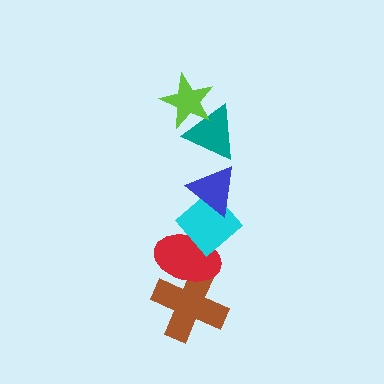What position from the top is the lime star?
The lime star is 1st from the top.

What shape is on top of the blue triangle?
The teal triangle is on top of the blue triangle.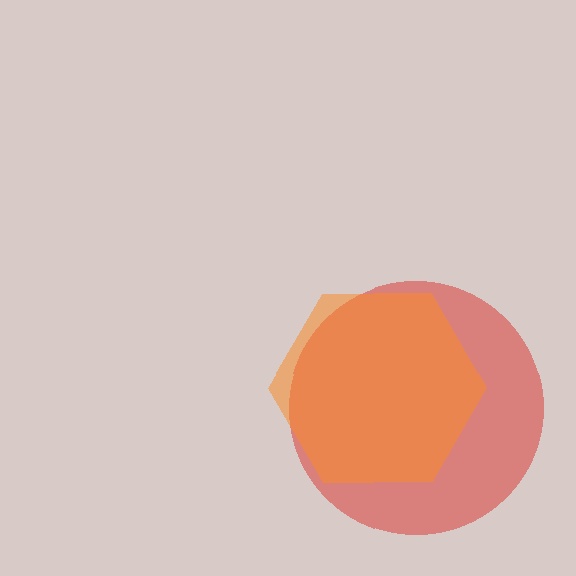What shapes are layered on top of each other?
The layered shapes are: a red circle, an orange hexagon.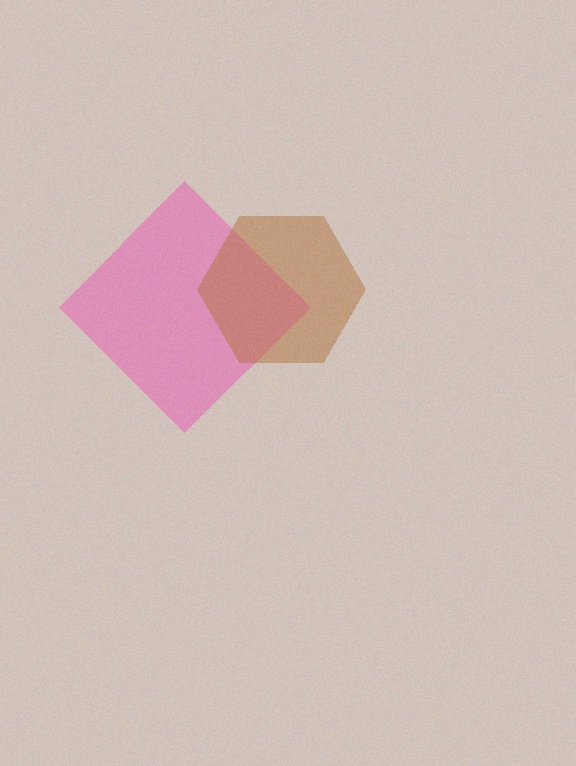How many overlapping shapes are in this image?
There are 2 overlapping shapes in the image.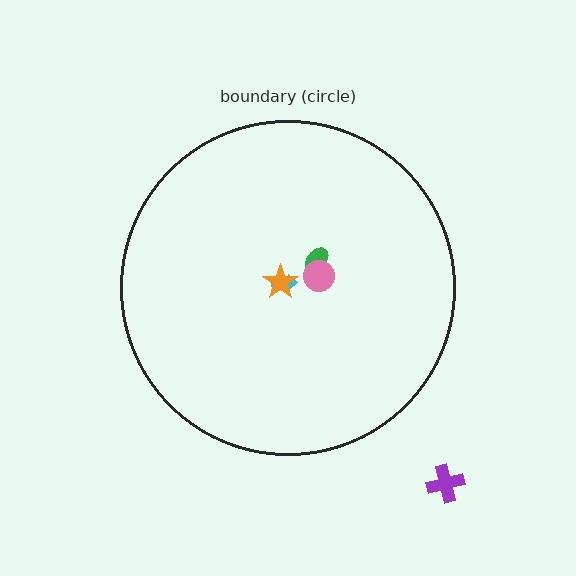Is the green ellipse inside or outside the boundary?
Inside.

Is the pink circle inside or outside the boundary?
Inside.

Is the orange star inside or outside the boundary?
Inside.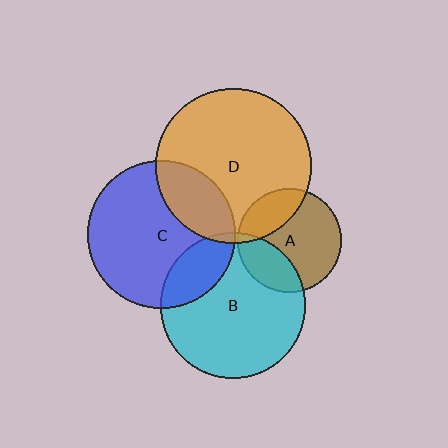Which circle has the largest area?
Circle D (orange).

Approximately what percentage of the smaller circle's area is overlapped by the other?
Approximately 25%.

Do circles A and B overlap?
Yes.